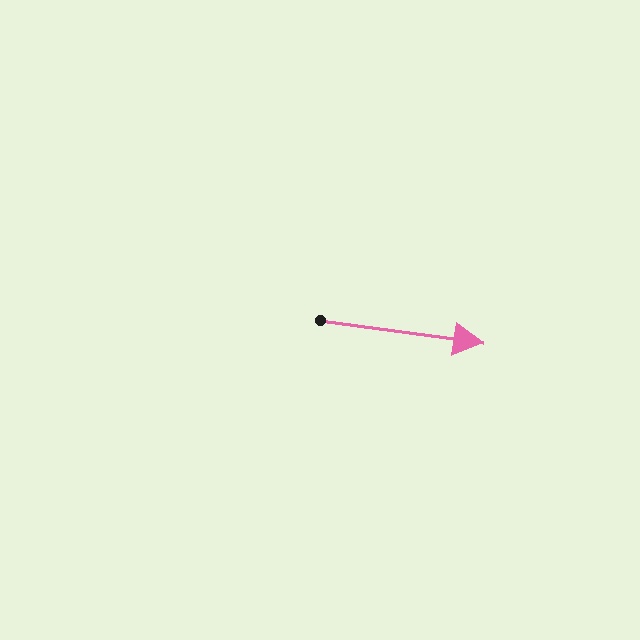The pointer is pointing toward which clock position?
Roughly 3 o'clock.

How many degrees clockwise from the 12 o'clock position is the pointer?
Approximately 98 degrees.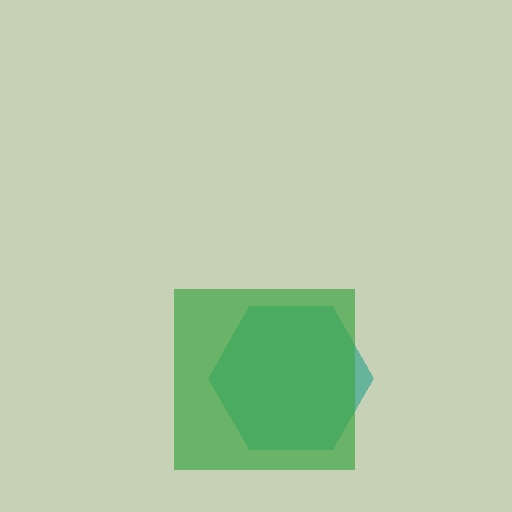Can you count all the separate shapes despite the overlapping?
Yes, there are 2 separate shapes.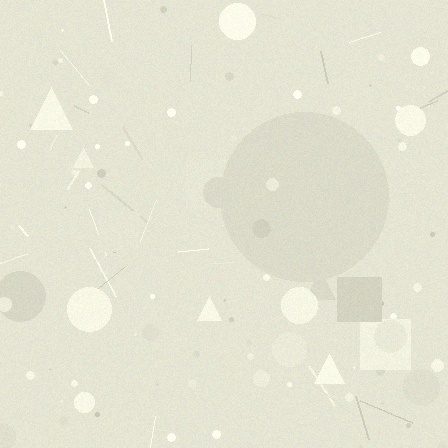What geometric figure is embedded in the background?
A circle is embedded in the background.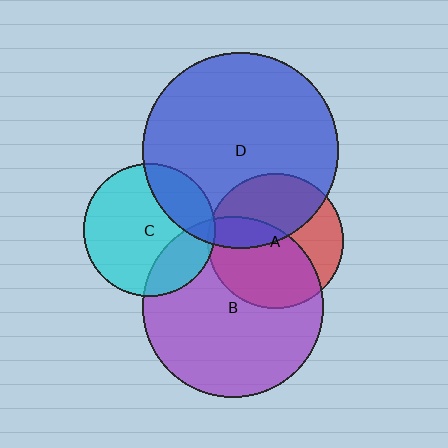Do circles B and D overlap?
Yes.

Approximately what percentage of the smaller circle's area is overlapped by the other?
Approximately 10%.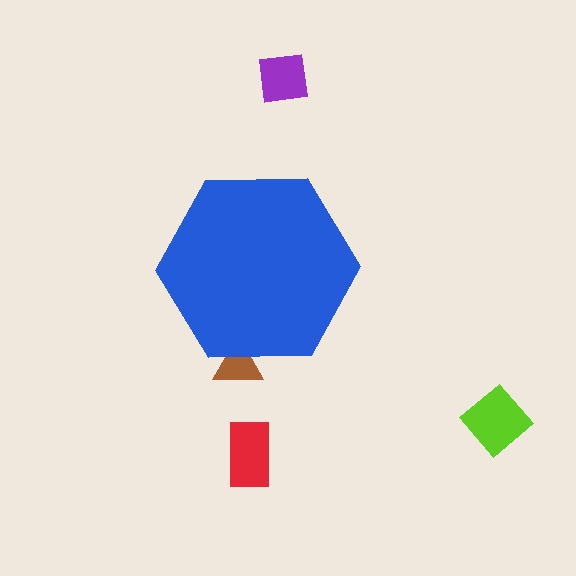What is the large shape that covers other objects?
A blue hexagon.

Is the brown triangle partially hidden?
Yes, the brown triangle is partially hidden behind the blue hexagon.